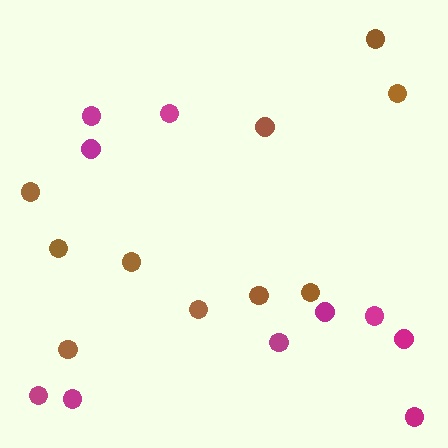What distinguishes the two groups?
There are 2 groups: one group of magenta circles (10) and one group of brown circles (10).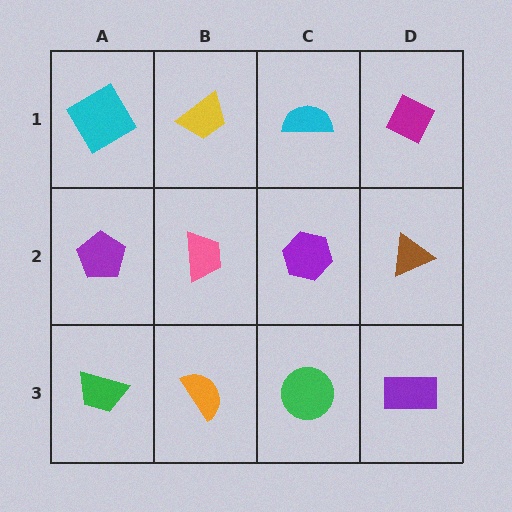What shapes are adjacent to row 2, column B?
A yellow trapezoid (row 1, column B), an orange semicircle (row 3, column B), a purple pentagon (row 2, column A), a purple hexagon (row 2, column C).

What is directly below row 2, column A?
A green trapezoid.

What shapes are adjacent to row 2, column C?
A cyan semicircle (row 1, column C), a green circle (row 3, column C), a pink trapezoid (row 2, column B), a brown triangle (row 2, column D).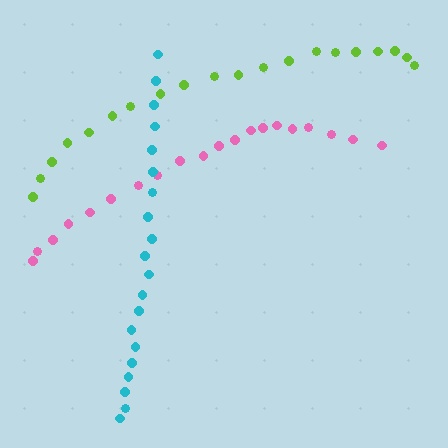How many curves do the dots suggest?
There are 3 distinct paths.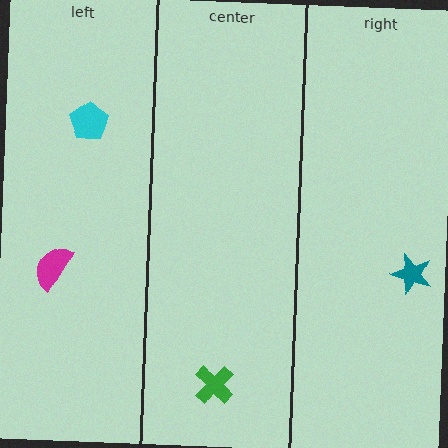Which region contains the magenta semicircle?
The left region.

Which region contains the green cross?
The center region.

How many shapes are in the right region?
1.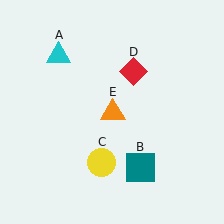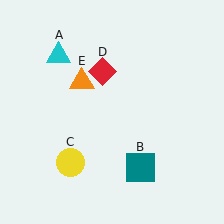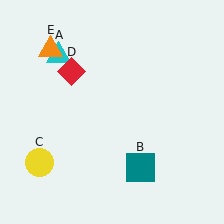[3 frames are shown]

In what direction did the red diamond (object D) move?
The red diamond (object D) moved left.